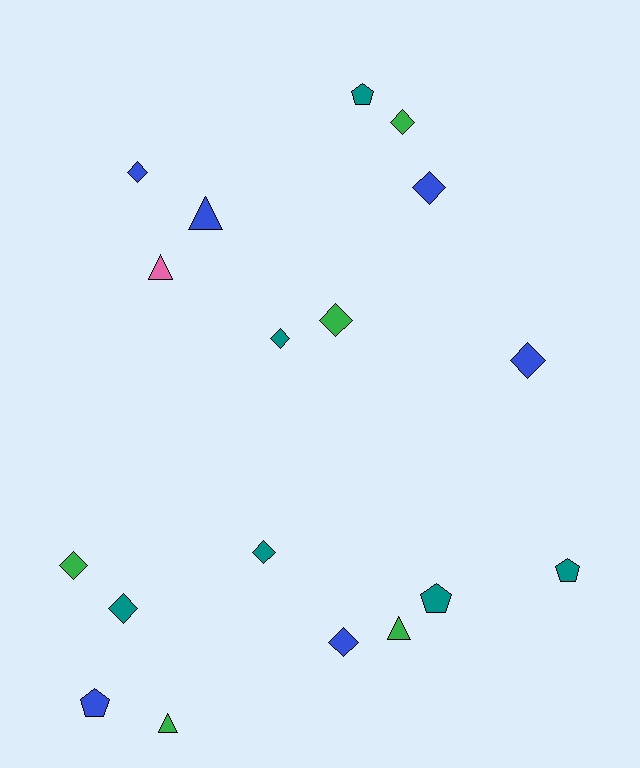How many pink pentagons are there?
There are no pink pentagons.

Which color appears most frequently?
Teal, with 6 objects.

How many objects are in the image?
There are 18 objects.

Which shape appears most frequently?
Diamond, with 10 objects.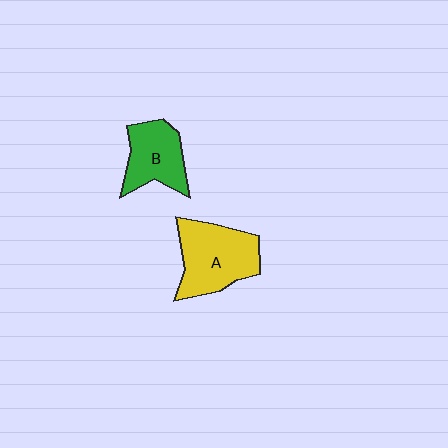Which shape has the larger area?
Shape A (yellow).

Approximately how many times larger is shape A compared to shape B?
Approximately 1.4 times.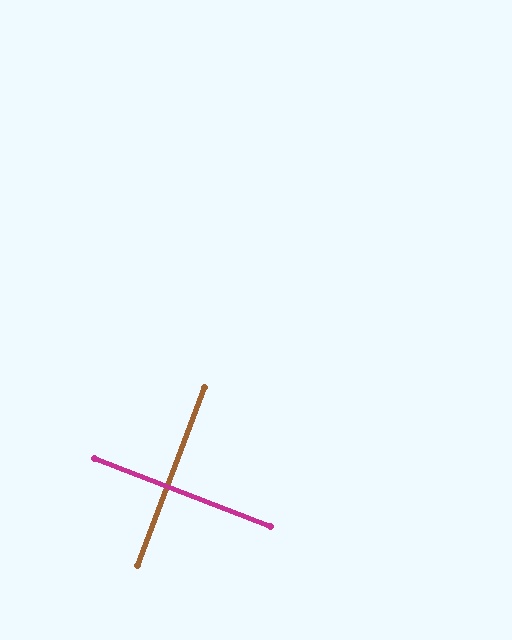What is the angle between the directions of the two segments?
Approximately 89 degrees.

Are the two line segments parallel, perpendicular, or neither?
Perpendicular — they meet at approximately 89°.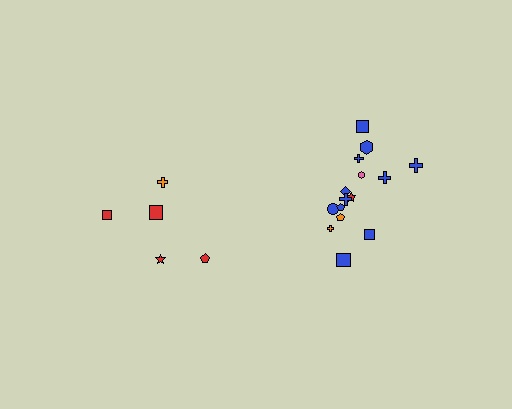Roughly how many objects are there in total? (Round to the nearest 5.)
Roughly 20 objects in total.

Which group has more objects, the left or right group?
The right group.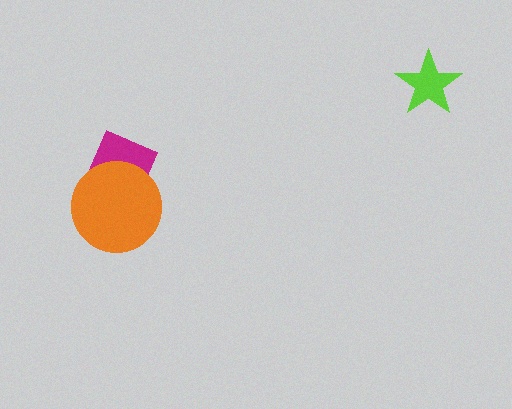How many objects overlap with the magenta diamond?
1 object overlaps with the magenta diamond.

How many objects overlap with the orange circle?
1 object overlaps with the orange circle.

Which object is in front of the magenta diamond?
The orange circle is in front of the magenta diamond.